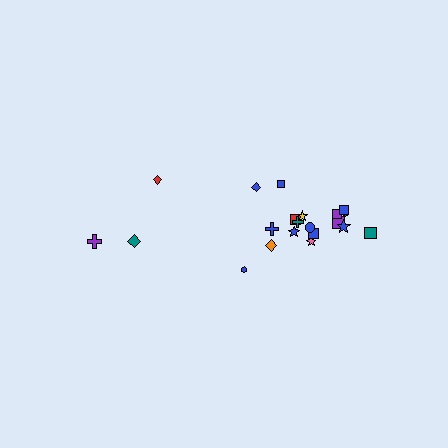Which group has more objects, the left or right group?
The right group.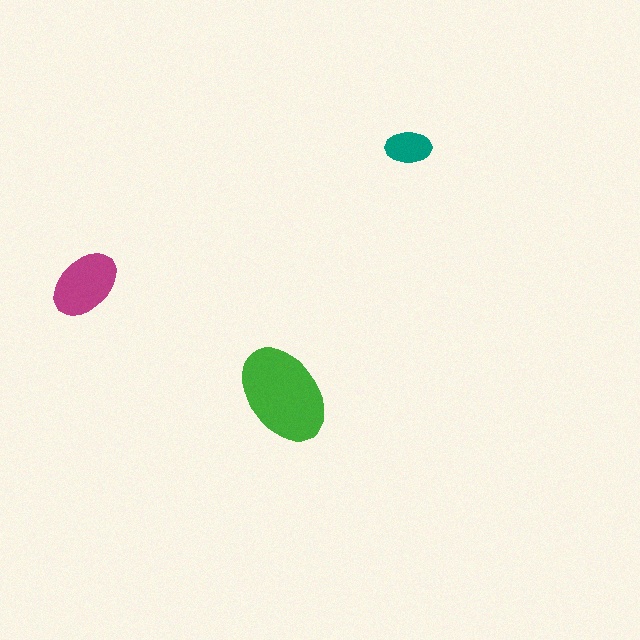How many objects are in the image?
There are 3 objects in the image.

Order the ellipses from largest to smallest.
the green one, the magenta one, the teal one.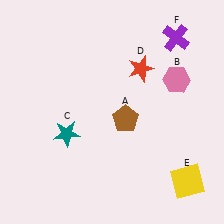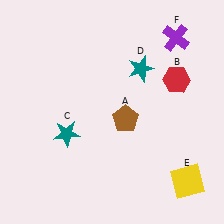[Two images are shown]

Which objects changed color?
B changed from pink to red. D changed from red to teal.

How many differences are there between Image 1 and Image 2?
There are 2 differences between the two images.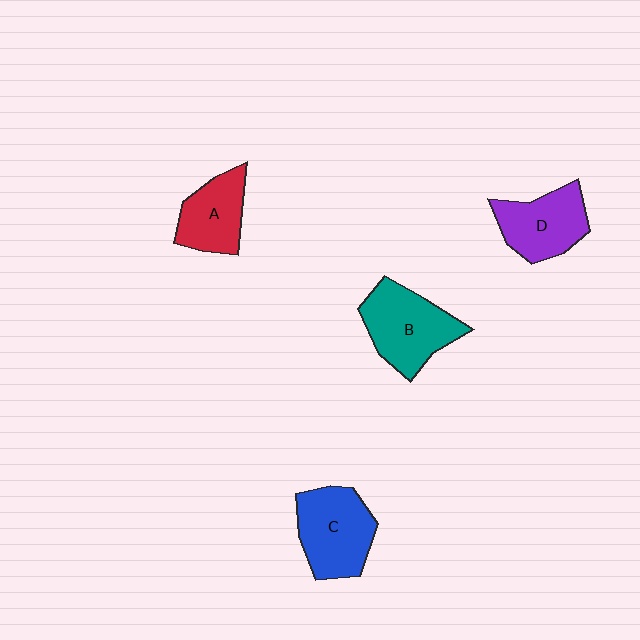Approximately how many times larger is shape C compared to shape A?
Approximately 1.3 times.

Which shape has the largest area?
Shape B (teal).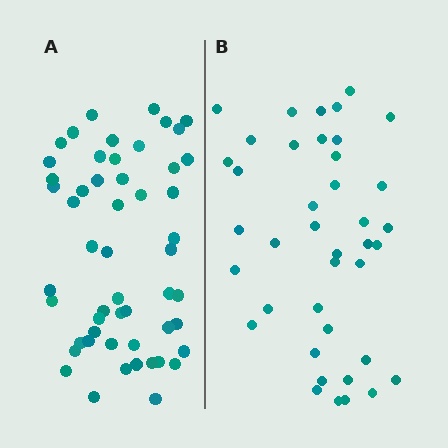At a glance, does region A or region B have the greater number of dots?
Region A (the left region) has more dots.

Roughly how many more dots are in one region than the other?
Region A has approximately 15 more dots than region B.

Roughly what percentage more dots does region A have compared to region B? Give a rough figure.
About 30% more.